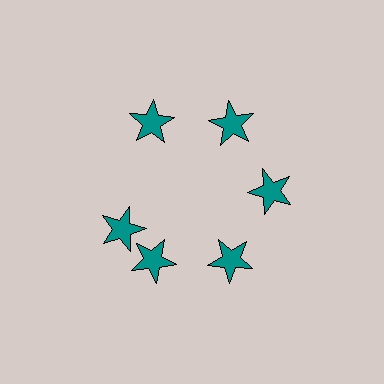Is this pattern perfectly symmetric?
No. The 6 teal stars are arranged in a ring, but one element near the 9 o'clock position is rotated out of alignment along the ring, breaking the 6-fold rotational symmetry.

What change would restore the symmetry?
The symmetry would be restored by rotating it back into even spacing with its neighbors so that all 6 stars sit at equal angles and equal distance from the center.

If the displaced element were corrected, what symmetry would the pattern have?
It would have 6-fold rotational symmetry — the pattern would map onto itself every 60 degrees.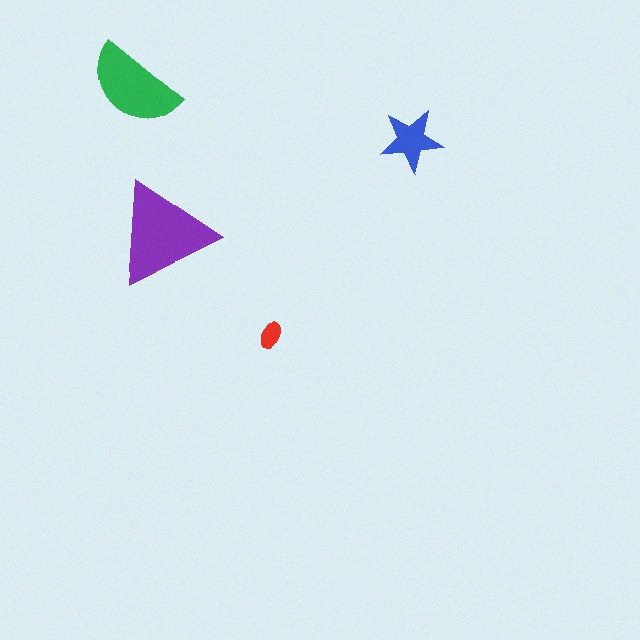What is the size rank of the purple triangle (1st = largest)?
1st.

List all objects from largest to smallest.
The purple triangle, the green semicircle, the blue star, the red ellipse.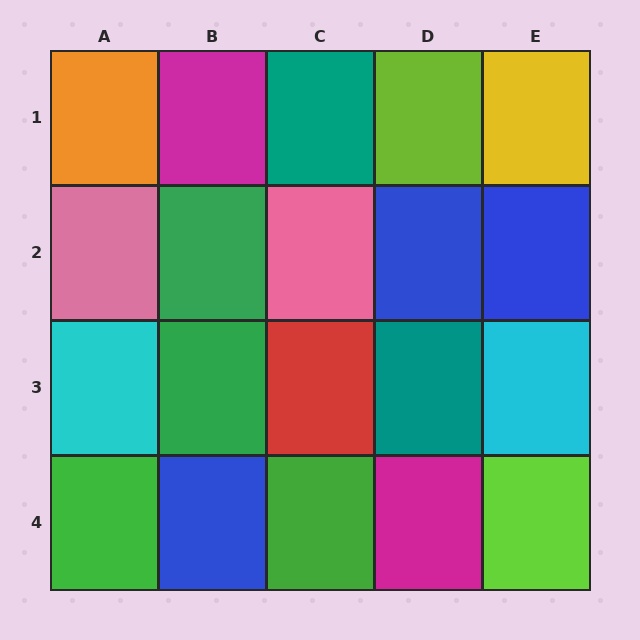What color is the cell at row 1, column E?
Yellow.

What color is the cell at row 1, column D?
Lime.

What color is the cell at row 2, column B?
Green.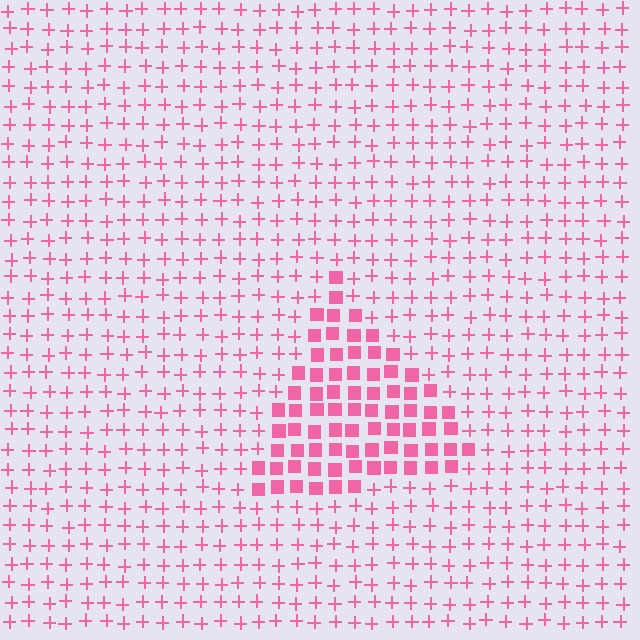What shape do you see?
I see a triangle.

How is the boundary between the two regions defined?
The boundary is defined by a change in element shape: squares inside vs. plus signs outside. All elements share the same color and spacing.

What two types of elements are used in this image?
The image uses squares inside the triangle region and plus signs outside it.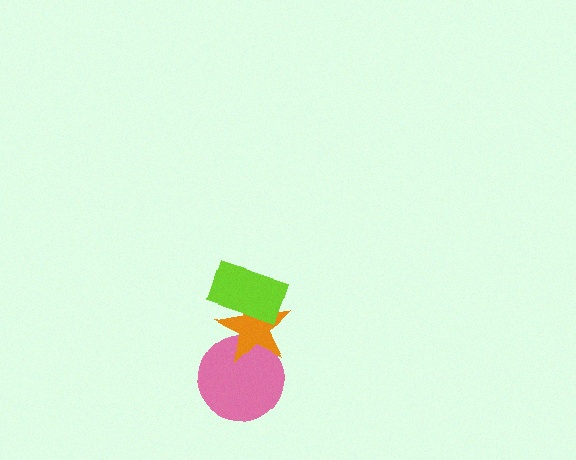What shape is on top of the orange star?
The lime rectangle is on top of the orange star.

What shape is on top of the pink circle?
The orange star is on top of the pink circle.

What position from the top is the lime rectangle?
The lime rectangle is 1st from the top.